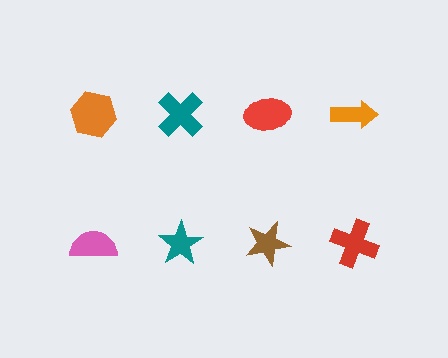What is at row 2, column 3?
A brown star.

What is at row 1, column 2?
A teal cross.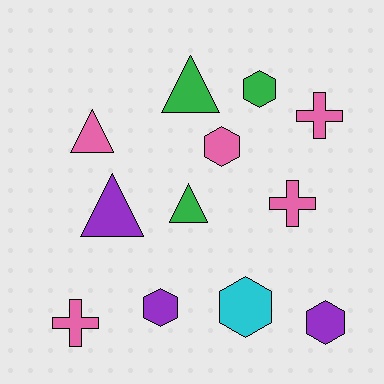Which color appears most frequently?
Pink, with 5 objects.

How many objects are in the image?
There are 12 objects.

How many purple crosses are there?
There are no purple crosses.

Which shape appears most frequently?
Hexagon, with 5 objects.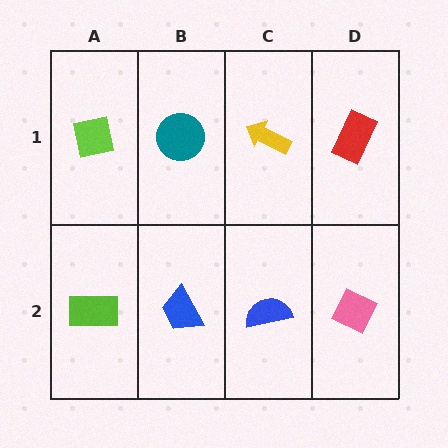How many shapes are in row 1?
4 shapes.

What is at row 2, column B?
A blue trapezoid.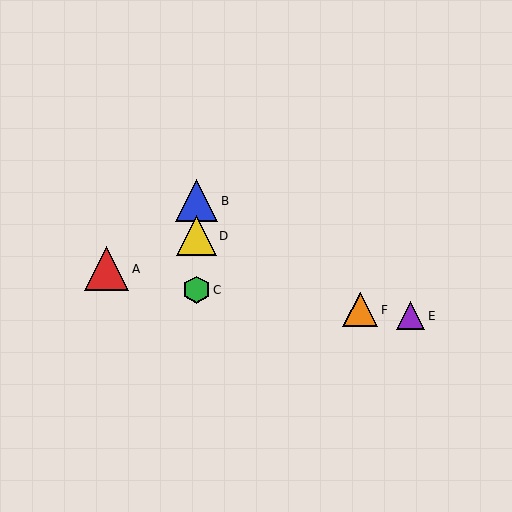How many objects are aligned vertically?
3 objects (B, C, D) are aligned vertically.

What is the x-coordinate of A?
Object A is at x≈107.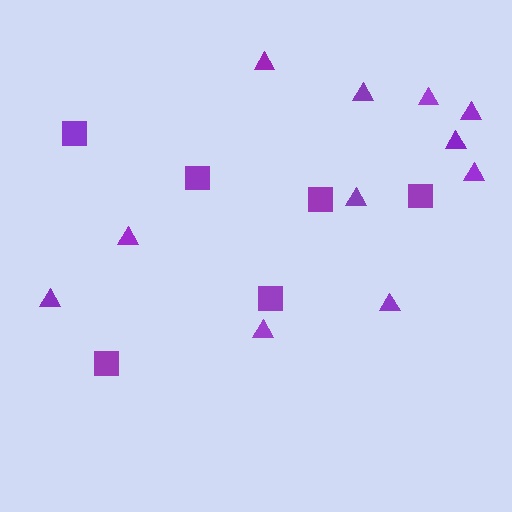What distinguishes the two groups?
There are 2 groups: one group of triangles (11) and one group of squares (6).